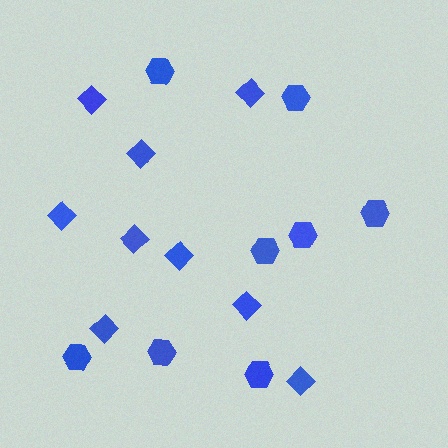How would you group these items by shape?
There are 2 groups: one group of hexagons (8) and one group of diamonds (9).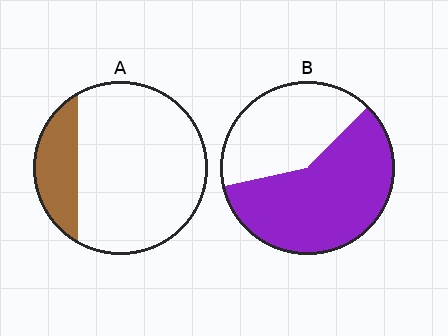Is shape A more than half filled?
No.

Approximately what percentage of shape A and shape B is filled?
A is approximately 20% and B is approximately 60%.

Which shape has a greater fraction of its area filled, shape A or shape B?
Shape B.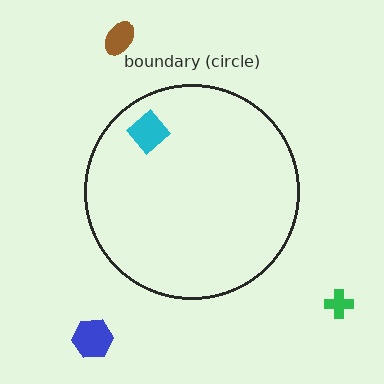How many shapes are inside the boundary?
1 inside, 3 outside.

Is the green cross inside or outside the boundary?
Outside.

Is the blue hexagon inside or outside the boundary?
Outside.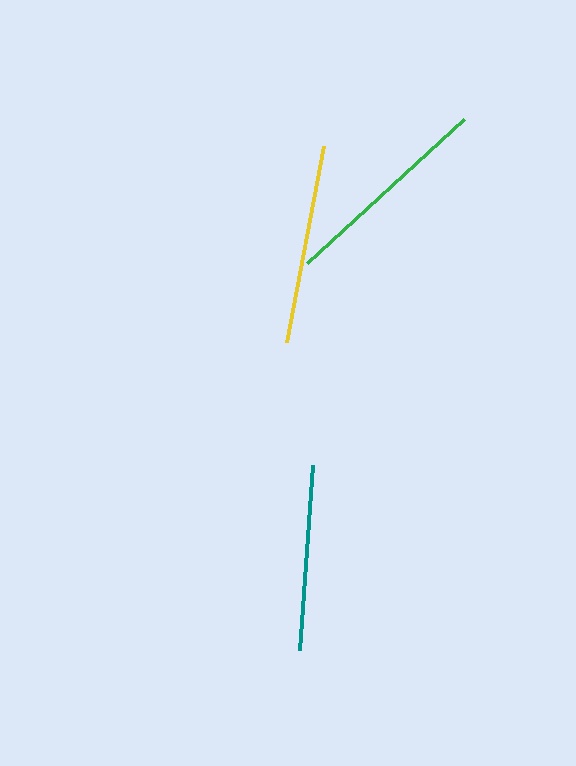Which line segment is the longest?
The green line is the longest at approximately 213 pixels.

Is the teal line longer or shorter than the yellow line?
The yellow line is longer than the teal line.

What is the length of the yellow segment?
The yellow segment is approximately 199 pixels long.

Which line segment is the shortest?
The teal line is the shortest at approximately 186 pixels.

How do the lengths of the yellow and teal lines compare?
The yellow and teal lines are approximately the same length.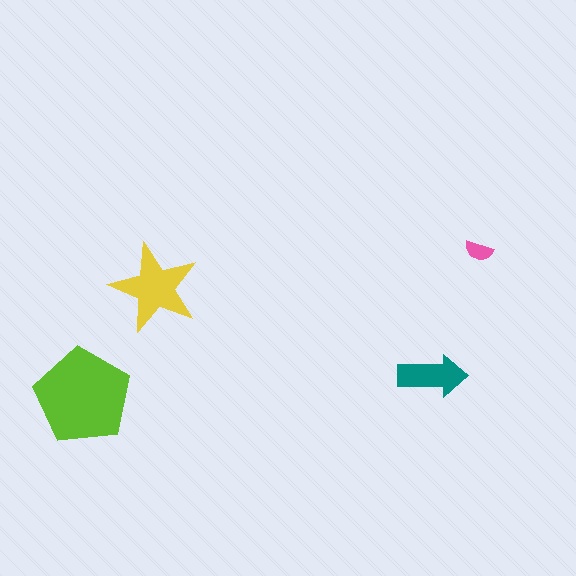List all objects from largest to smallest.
The lime pentagon, the yellow star, the teal arrow, the pink semicircle.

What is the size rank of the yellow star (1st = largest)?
2nd.